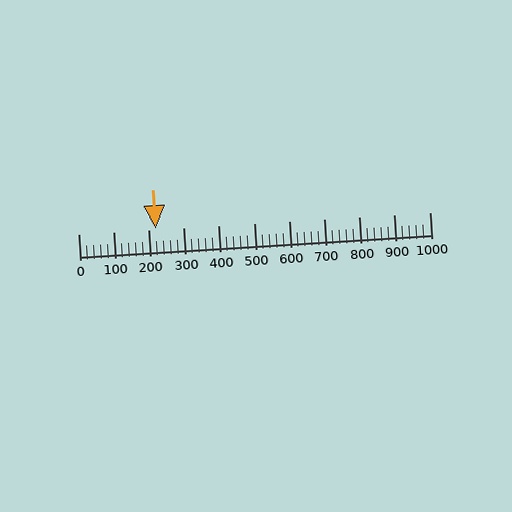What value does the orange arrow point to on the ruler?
The orange arrow points to approximately 220.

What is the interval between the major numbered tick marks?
The major tick marks are spaced 100 units apart.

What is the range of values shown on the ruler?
The ruler shows values from 0 to 1000.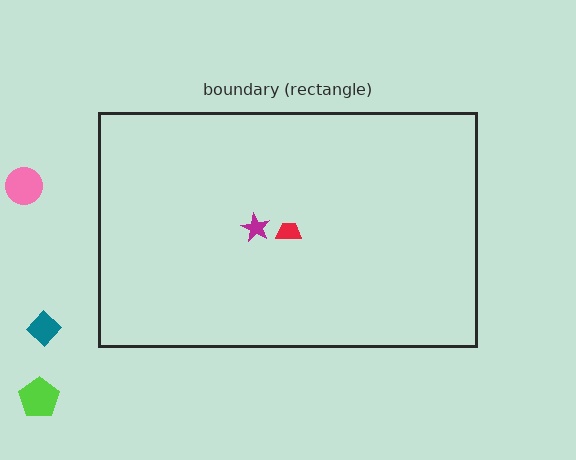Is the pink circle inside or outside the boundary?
Outside.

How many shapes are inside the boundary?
2 inside, 3 outside.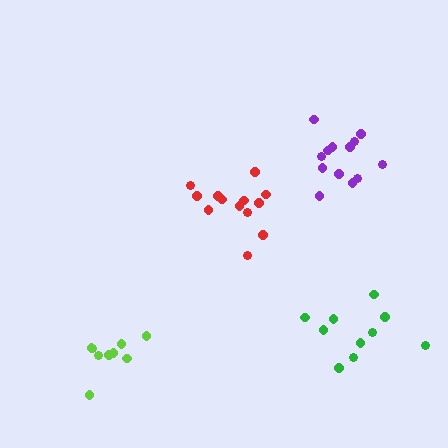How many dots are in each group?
Group 1: 13 dots, Group 2: 13 dots, Group 3: 9 dots, Group 4: 10 dots (45 total).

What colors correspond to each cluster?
The clusters are colored: red, purple, lime, green.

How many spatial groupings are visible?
There are 4 spatial groupings.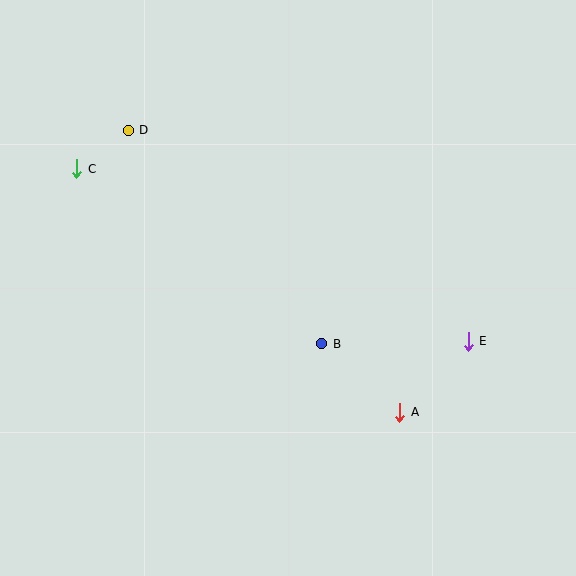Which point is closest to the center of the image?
Point B at (322, 344) is closest to the center.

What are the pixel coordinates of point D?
Point D is at (128, 130).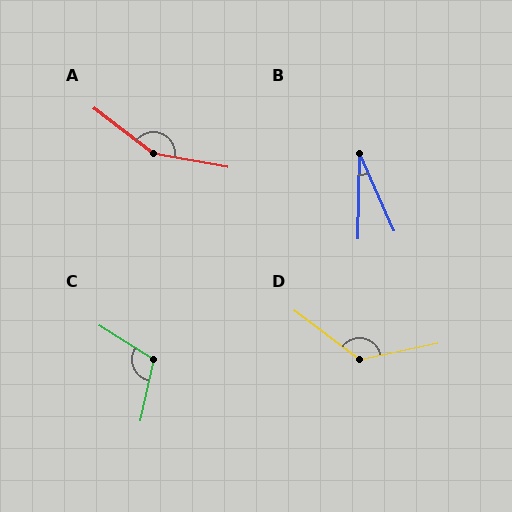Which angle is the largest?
A, at approximately 153 degrees.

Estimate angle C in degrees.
Approximately 110 degrees.